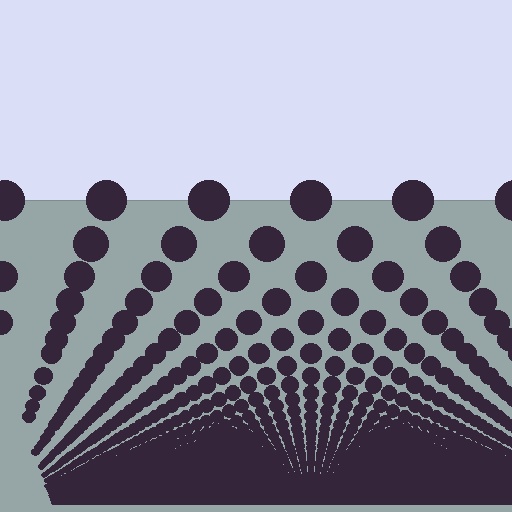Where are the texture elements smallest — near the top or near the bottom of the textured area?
Near the bottom.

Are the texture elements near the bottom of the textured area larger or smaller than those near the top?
Smaller. The gradient is inverted — elements near the bottom are smaller and denser.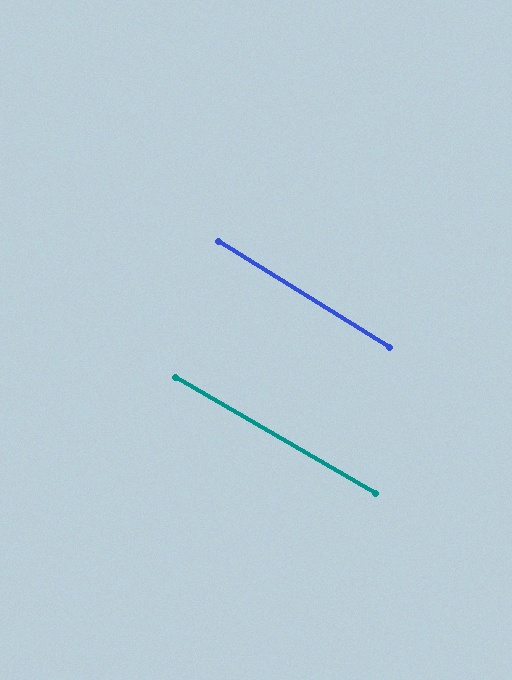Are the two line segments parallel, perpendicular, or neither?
Parallel — their directions differ by only 1.6°.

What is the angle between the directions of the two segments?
Approximately 2 degrees.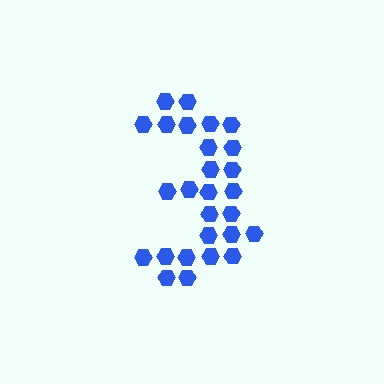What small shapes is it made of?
It is made of small hexagons.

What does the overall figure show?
The overall figure shows the digit 3.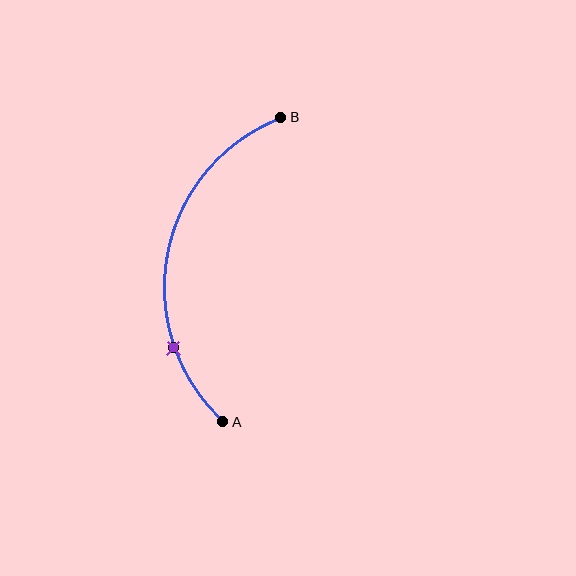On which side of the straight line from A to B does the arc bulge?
The arc bulges to the left of the straight line connecting A and B.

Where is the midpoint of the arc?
The arc midpoint is the point on the curve farthest from the straight line joining A and B. It sits to the left of that line.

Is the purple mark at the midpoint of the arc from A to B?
No. The purple mark lies on the arc but is closer to endpoint A. The arc midpoint would be at the point on the curve equidistant along the arc from both A and B.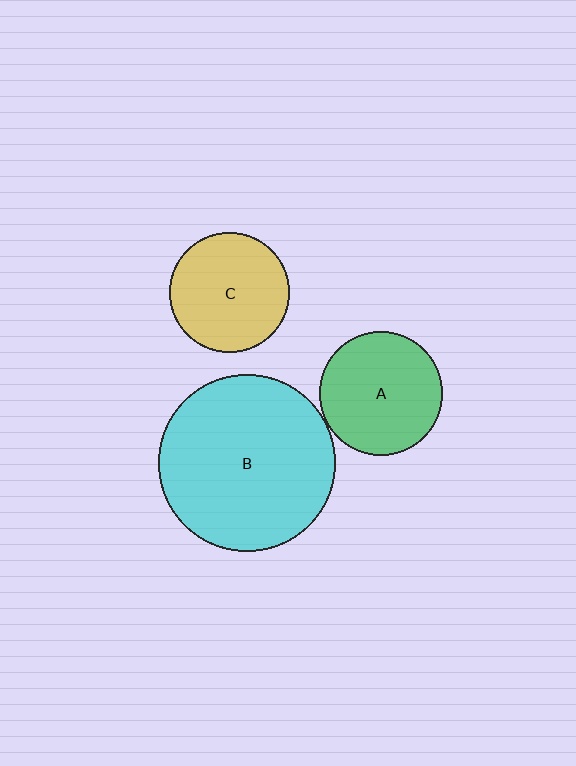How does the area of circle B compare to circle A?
Approximately 2.0 times.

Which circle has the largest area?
Circle B (cyan).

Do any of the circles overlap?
No, none of the circles overlap.